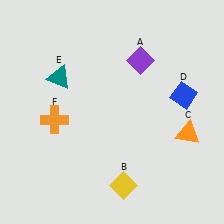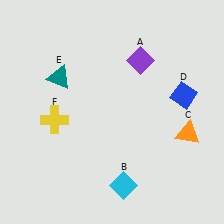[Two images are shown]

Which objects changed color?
B changed from yellow to cyan. F changed from orange to yellow.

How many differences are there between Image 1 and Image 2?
There are 2 differences between the two images.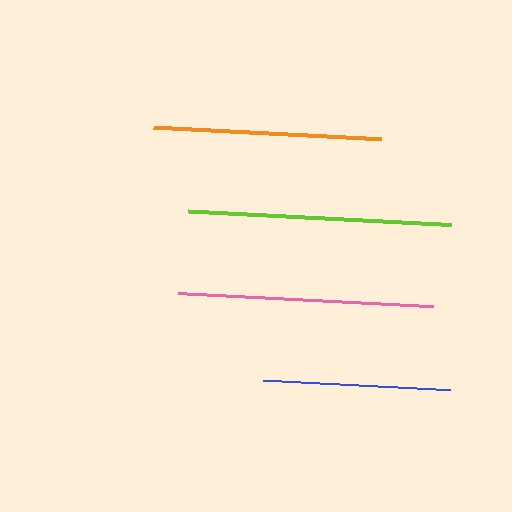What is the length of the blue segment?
The blue segment is approximately 187 pixels long.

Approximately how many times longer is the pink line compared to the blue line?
The pink line is approximately 1.4 times the length of the blue line.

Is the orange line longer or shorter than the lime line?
The lime line is longer than the orange line.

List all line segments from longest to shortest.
From longest to shortest: lime, pink, orange, blue.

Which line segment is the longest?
The lime line is the longest at approximately 264 pixels.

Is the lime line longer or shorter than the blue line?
The lime line is longer than the blue line.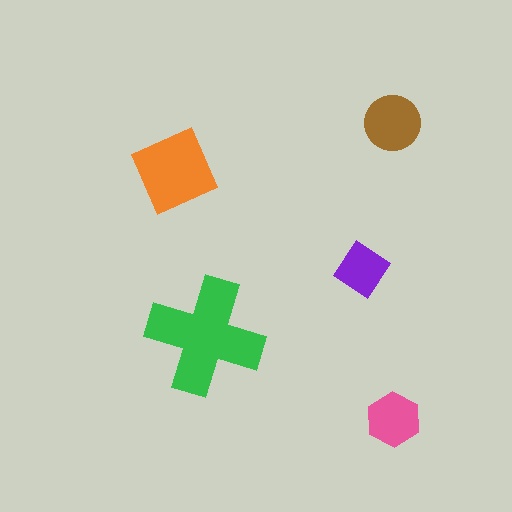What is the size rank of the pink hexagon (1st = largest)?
4th.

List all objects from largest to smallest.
The green cross, the orange square, the brown circle, the pink hexagon, the purple diamond.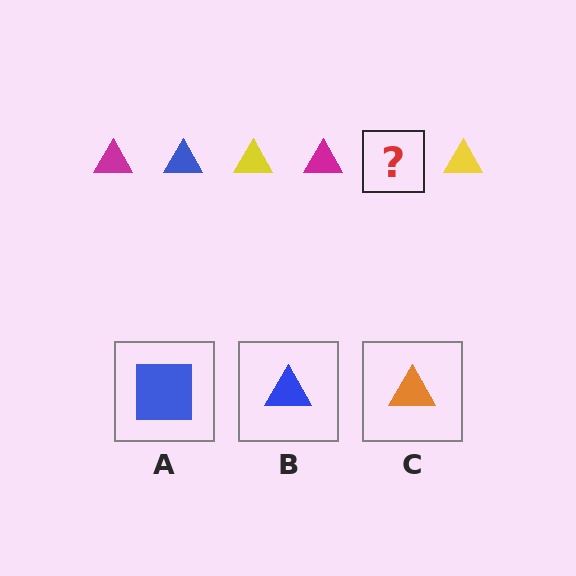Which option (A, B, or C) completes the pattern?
B.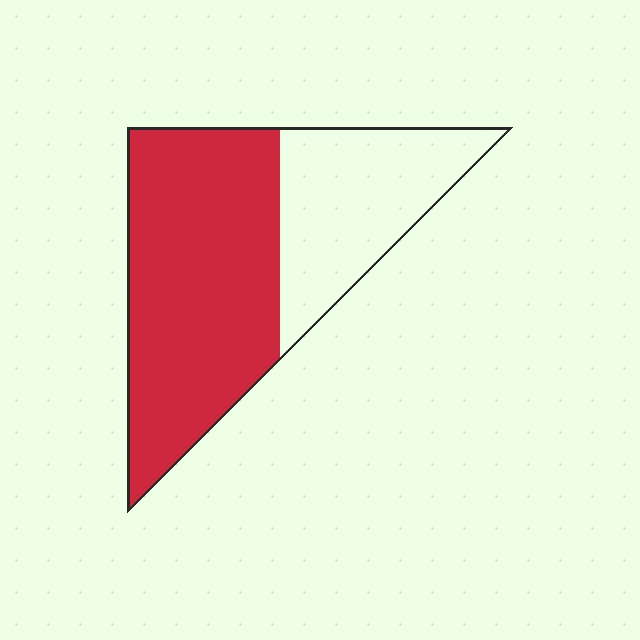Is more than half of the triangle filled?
Yes.